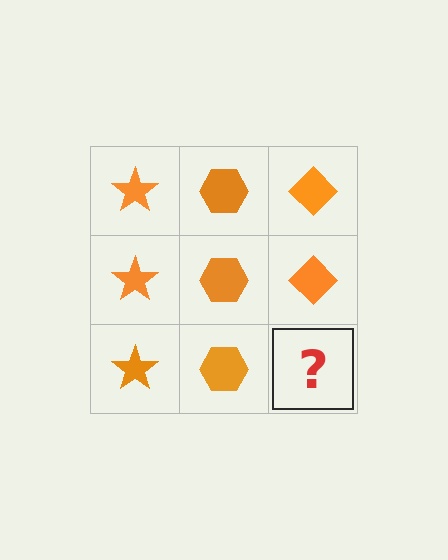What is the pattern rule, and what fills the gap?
The rule is that each column has a consistent shape. The gap should be filled with an orange diamond.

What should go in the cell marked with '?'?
The missing cell should contain an orange diamond.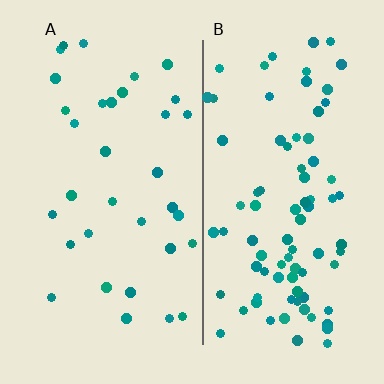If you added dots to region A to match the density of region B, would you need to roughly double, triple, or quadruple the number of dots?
Approximately triple.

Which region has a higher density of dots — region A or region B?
B (the right).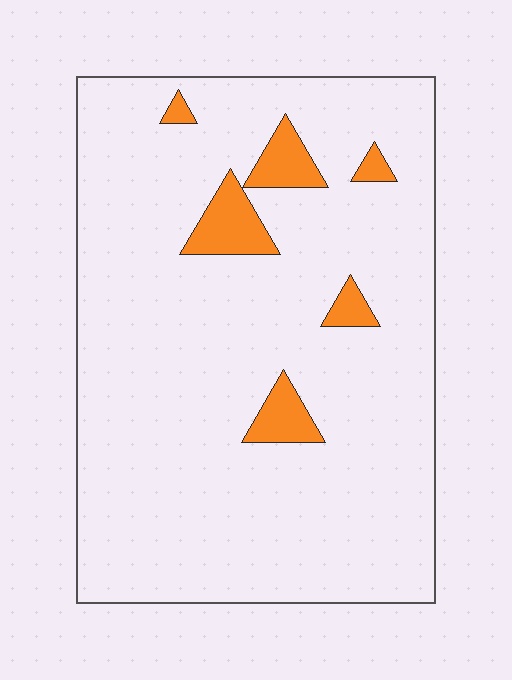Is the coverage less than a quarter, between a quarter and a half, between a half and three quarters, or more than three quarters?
Less than a quarter.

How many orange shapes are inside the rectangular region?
6.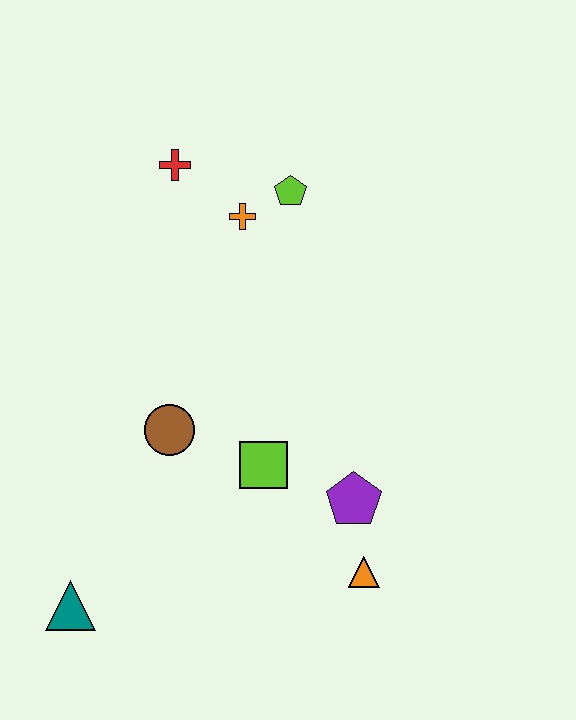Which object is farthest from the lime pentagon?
The teal triangle is farthest from the lime pentagon.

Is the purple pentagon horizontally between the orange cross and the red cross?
No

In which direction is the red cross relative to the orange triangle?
The red cross is above the orange triangle.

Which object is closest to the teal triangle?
The brown circle is closest to the teal triangle.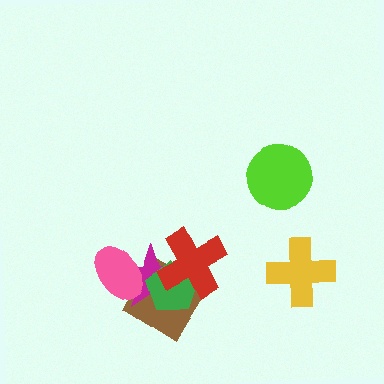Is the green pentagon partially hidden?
Yes, it is partially covered by another shape.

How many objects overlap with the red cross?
3 objects overlap with the red cross.